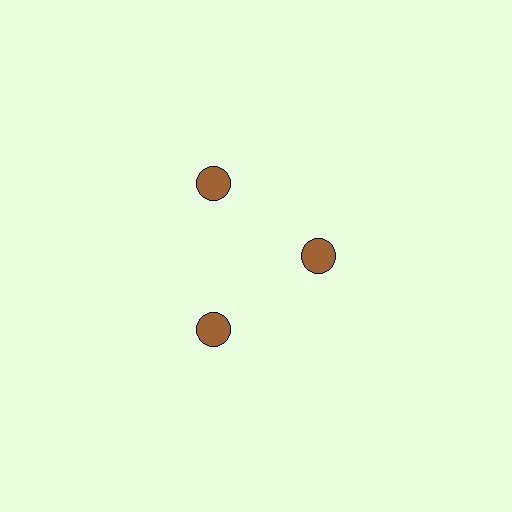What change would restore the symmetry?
The symmetry would be restored by moving it outward, back onto the ring so that all 3 circles sit at equal angles and equal distance from the center.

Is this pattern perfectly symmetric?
No. The 3 brown circles are arranged in a ring, but one element near the 3 o'clock position is pulled inward toward the center, breaking the 3-fold rotational symmetry.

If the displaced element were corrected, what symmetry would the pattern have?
It would have 3-fold rotational symmetry — the pattern would map onto itself every 120 degrees.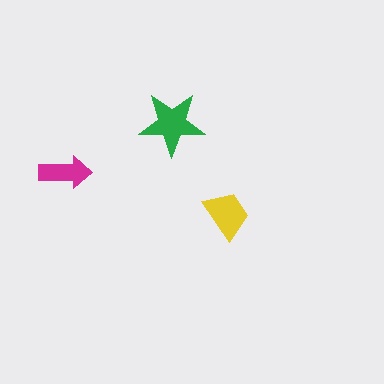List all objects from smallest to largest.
The magenta arrow, the yellow trapezoid, the green star.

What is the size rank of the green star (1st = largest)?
1st.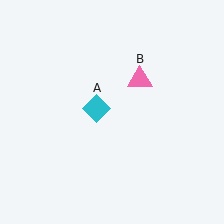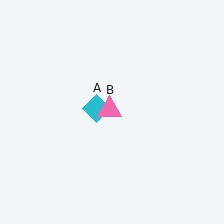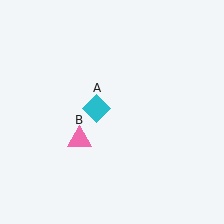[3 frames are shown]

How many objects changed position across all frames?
1 object changed position: pink triangle (object B).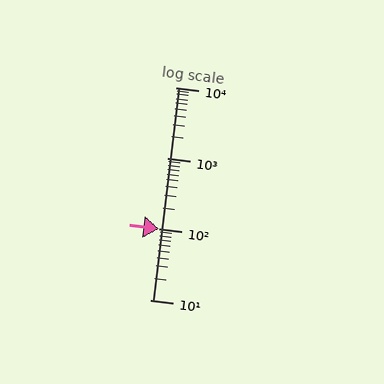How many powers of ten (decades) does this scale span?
The scale spans 3 decades, from 10 to 10000.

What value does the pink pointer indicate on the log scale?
The pointer indicates approximately 99.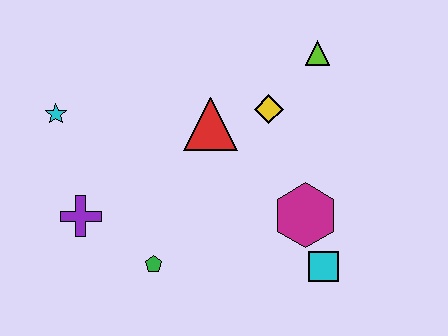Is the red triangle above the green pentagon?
Yes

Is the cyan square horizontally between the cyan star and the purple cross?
No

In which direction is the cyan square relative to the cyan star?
The cyan square is to the right of the cyan star.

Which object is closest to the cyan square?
The magenta hexagon is closest to the cyan square.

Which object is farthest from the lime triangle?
The purple cross is farthest from the lime triangle.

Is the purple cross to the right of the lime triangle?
No